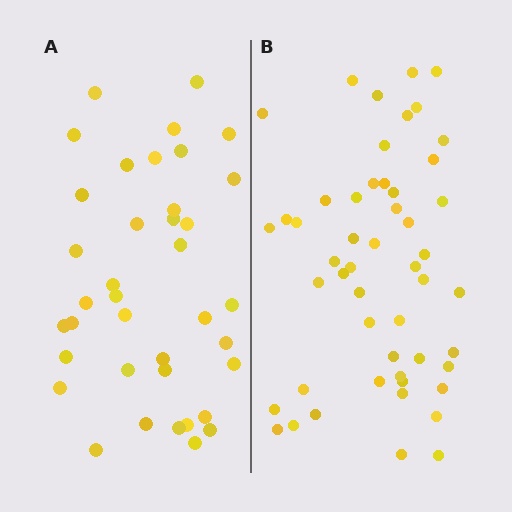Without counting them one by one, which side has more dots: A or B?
Region B (the right region) has more dots.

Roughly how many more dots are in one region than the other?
Region B has approximately 15 more dots than region A.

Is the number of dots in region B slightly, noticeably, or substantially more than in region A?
Region B has noticeably more, but not dramatically so. The ratio is roughly 1.3 to 1.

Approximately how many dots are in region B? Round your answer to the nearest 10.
About 50 dots. (The exact count is 51, which rounds to 50.)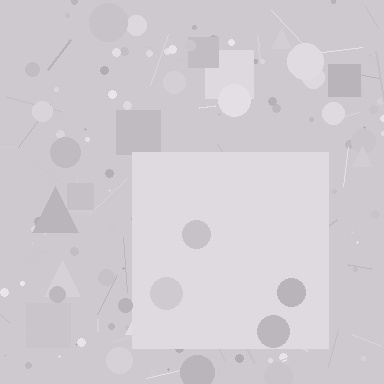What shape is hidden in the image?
A square is hidden in the image.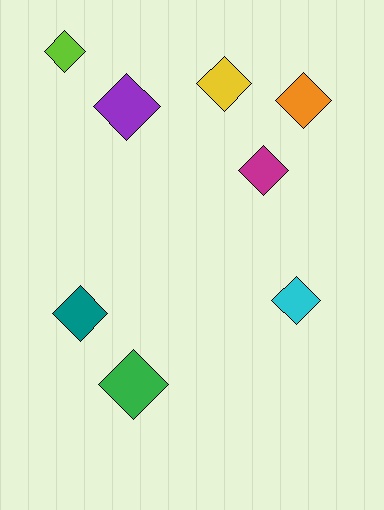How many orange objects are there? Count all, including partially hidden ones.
There is 1 orange object.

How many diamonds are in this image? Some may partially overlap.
There are 8 diamonds.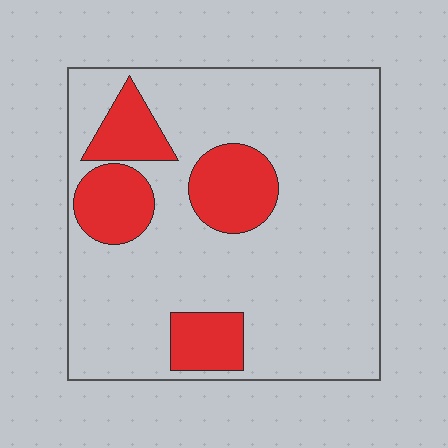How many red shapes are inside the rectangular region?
4.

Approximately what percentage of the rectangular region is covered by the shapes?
Approximately 20%.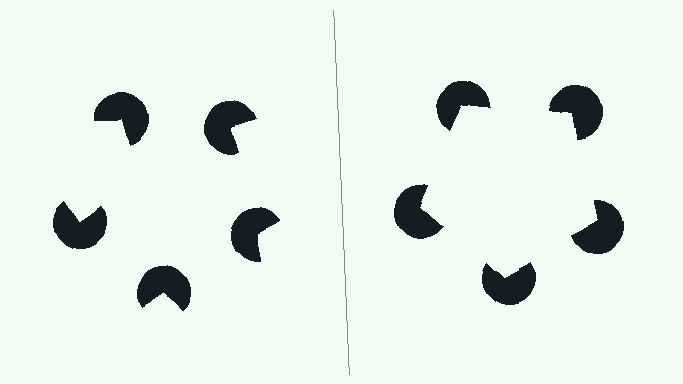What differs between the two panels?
The pac-man discs are positioned identically on both sides; only the wedge orientations differ. On the right they align to a pentagon; on the left they are misaligned.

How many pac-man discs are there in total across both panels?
10 — 5 on each side.